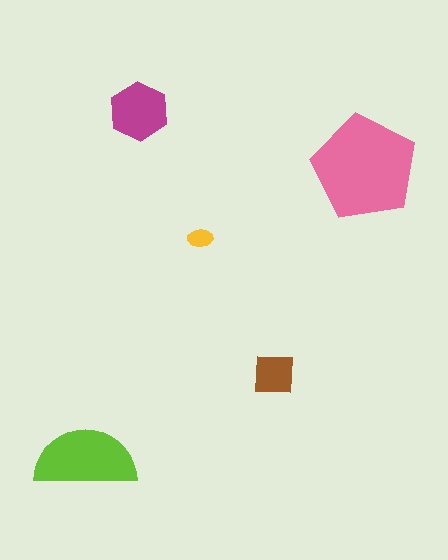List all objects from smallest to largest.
The yellow ellipse, the brown square, the magenta hexagon, the lime semicircle, the pink pentagon.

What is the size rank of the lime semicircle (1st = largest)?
2nd.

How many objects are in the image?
There are 5 objects in the image.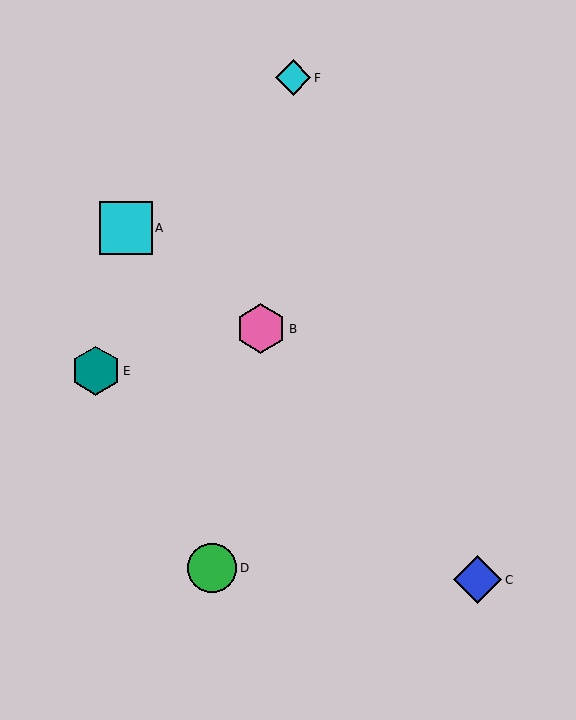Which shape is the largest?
The cyan square (labeled A) is the largest.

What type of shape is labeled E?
Shape E is a teal hexagon.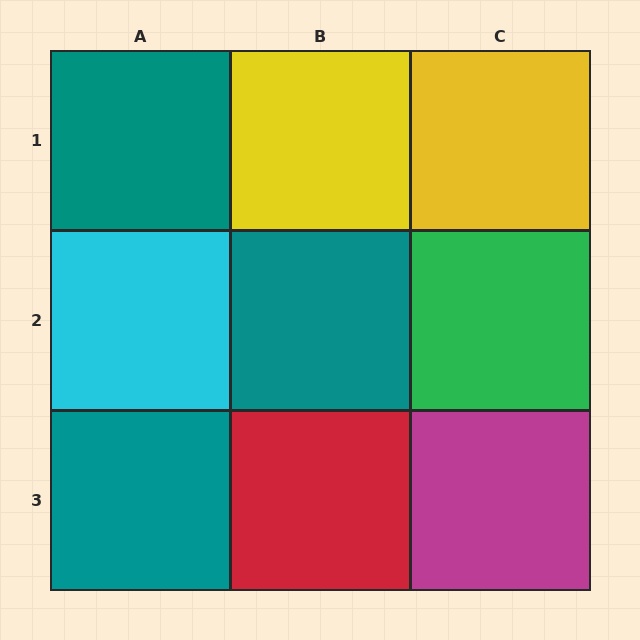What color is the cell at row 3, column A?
Teal.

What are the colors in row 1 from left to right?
Teal, yellow, yellow.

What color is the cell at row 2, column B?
Teal.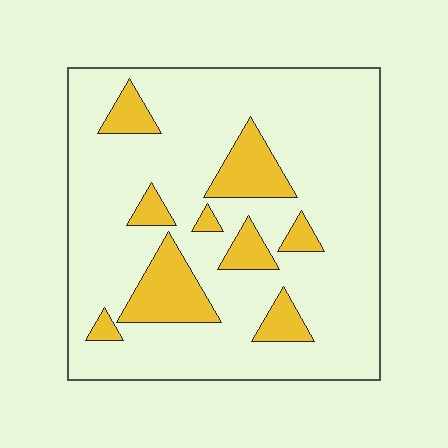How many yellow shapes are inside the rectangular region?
9.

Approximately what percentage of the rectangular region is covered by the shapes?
Approximately 20%.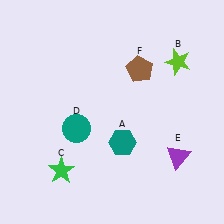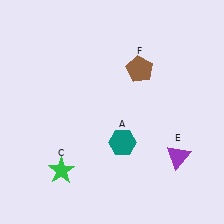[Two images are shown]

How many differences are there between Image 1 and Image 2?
There are 2 differences between the two images.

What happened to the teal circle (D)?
The teal circle (D) was removed in Image 2. It was in the bottom-left area of Image 1.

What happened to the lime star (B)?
The lime star (B) was removed in Image 2. It was in the top-right area of Image 1.